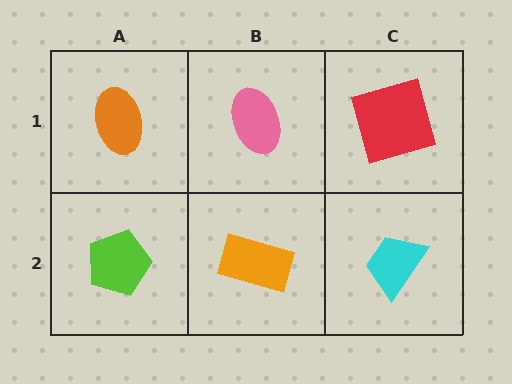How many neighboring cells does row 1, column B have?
3.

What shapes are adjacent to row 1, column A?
A lime pentagon (row 2, column A), a pink ellipse (row 1, column B).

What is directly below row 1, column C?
A cyan trapezoid.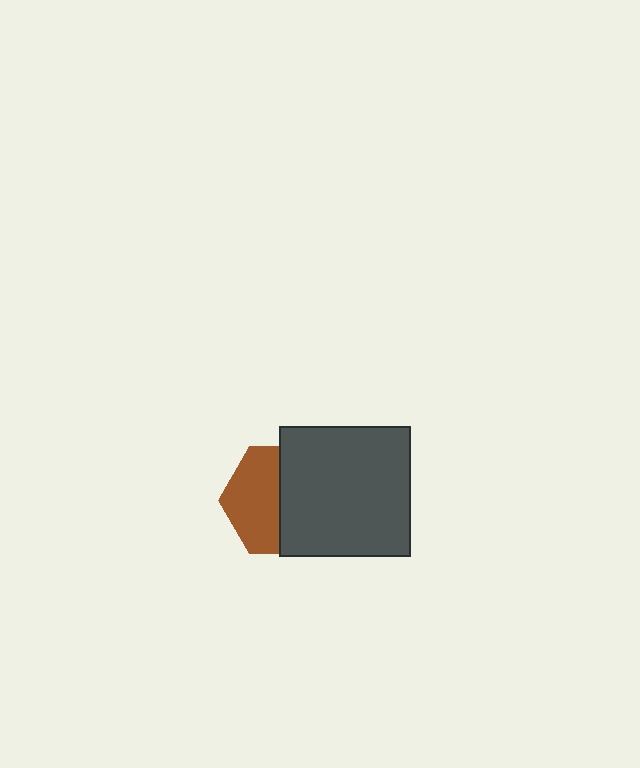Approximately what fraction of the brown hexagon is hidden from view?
Roughly 51% of the brown hexagon is hidden behind the dark gray square.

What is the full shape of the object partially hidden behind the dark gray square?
The partially hidden object is a brown hexagon.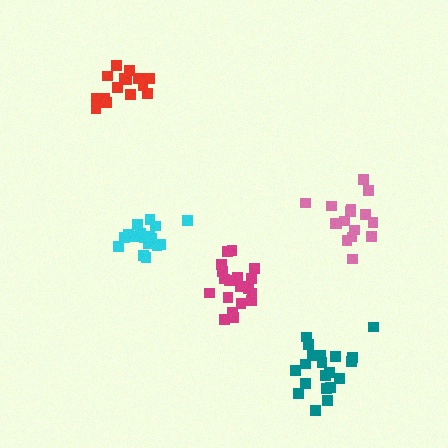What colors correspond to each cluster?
The clusters are colored: magenta, teal, pink, red, cyan.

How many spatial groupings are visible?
There are 5 spatial groupings.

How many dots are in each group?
Group 1: 20 dots, Group 2: 20 dots, Group 3: 16 dots, Group 4: 15 dots, Group 5: 18 dots (89 total).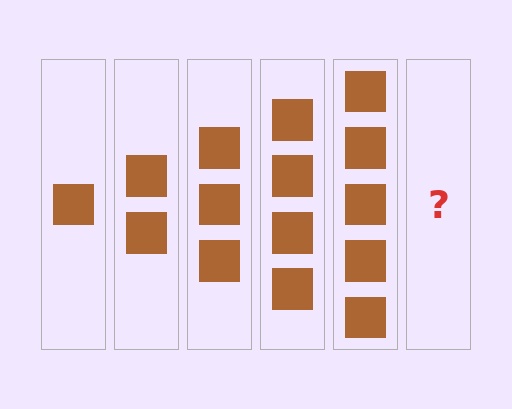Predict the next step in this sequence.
The next step is 6 squares.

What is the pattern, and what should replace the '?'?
The pattern is that each step adds one more square. The '?' should be 6 squares.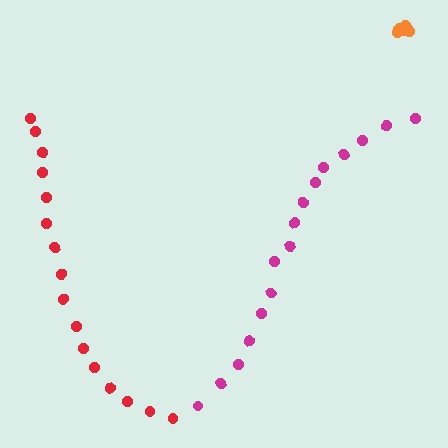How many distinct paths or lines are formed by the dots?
There are 3 distinct paths.